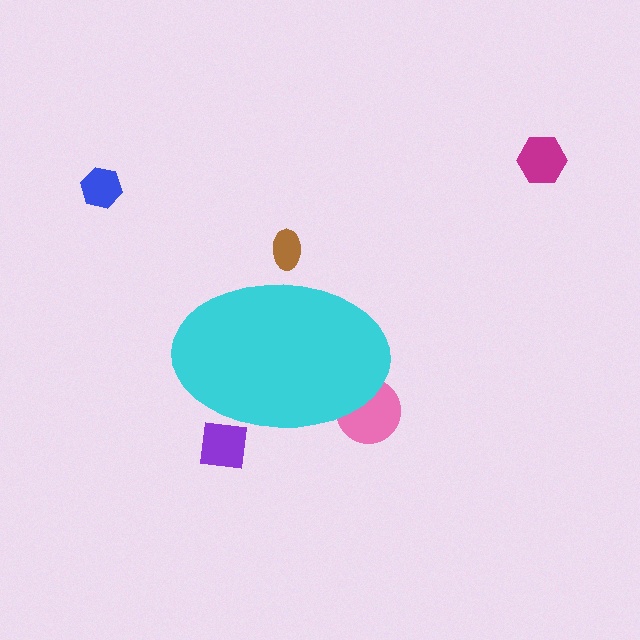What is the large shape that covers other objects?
A cyan ellipse.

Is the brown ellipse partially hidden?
Yes, the brown ellipse is partially hidden behind the cyan ellipse.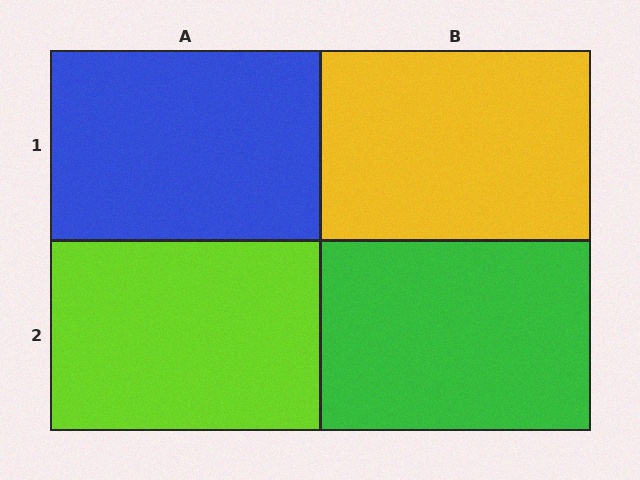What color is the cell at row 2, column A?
Lime.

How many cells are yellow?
1 cell is yellow.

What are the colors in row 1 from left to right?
Blue, yellow.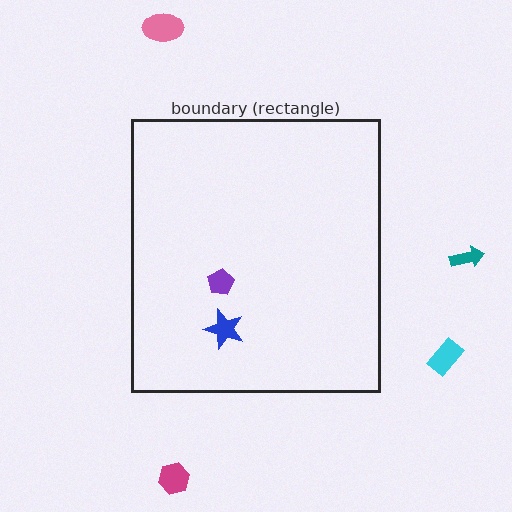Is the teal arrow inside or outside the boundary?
Outside.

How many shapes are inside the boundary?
2 inside, 4 outside.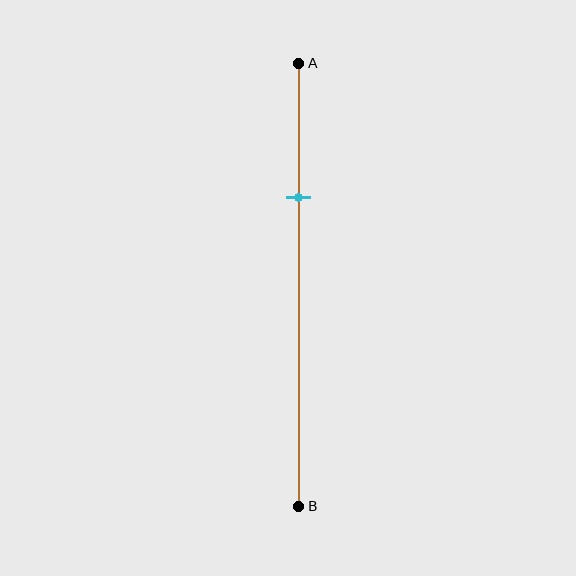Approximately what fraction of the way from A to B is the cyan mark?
The cyan mark is approximately 30% of the way from A to B.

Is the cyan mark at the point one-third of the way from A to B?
Yes, the mark is approximately at the one-third point.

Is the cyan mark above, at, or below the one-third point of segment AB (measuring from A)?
The cyan mark is approximately at the one-third point of segment AB.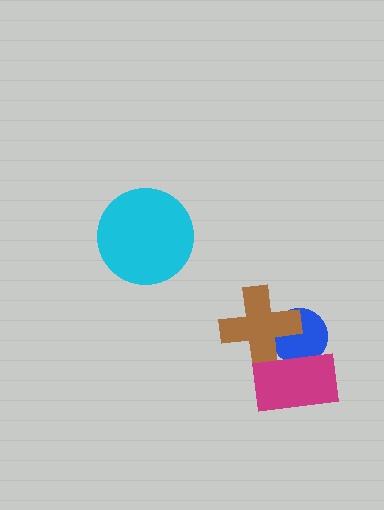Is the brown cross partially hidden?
Yes, it is partially covered by another shape.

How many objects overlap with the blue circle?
2 objects overlap with the blue circle.